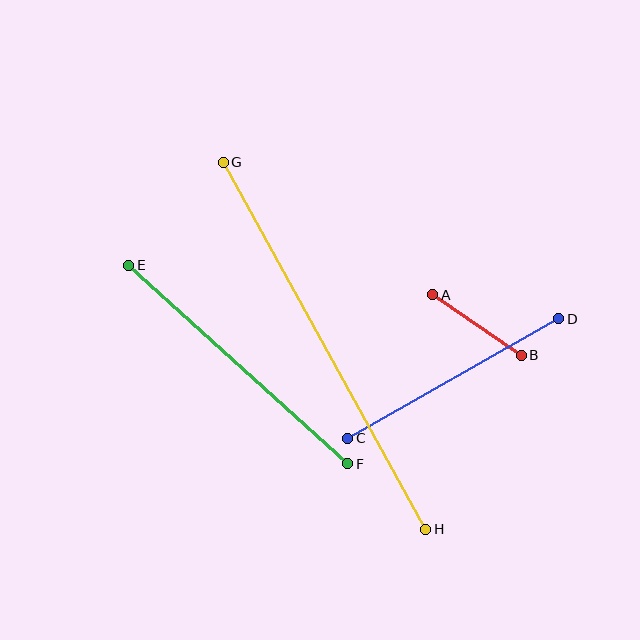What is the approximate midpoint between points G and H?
The midpoint is at approximately (324, 346) pixels.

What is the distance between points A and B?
The distance is approximately 108 pixels.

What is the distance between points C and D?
The distance is approximately 243 pixels.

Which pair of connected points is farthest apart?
Points G and H are farthest apart.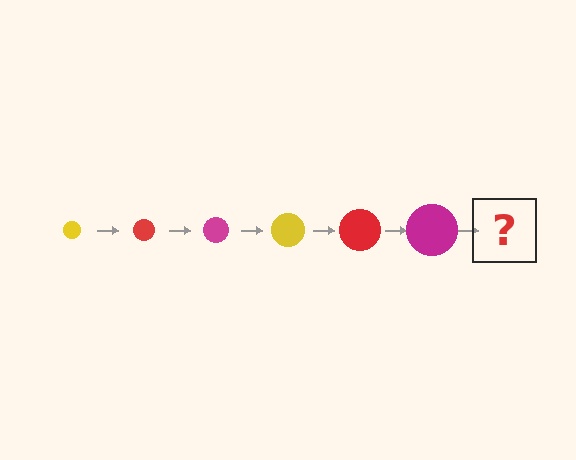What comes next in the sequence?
The next element should be a yellow circle, larger than the previous one.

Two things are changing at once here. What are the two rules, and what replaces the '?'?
The two rules are that the circle grows larger each step and the color cycles through yellow, red, and magenta. The '?' should be a yellow circle, larger than the previous one.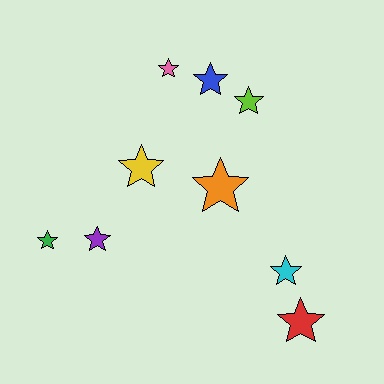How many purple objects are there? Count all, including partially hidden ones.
There is 1 purple object.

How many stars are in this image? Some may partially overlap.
There are 9 stars.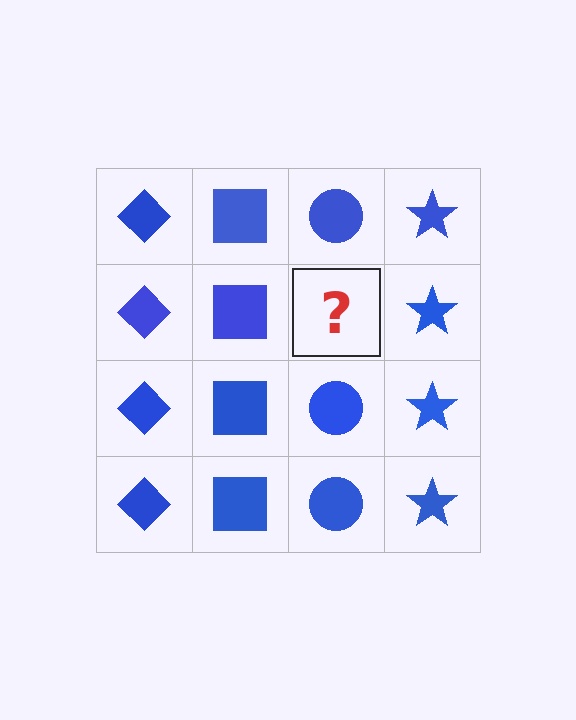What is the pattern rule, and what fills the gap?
The rule is that each column has a consistent shape. The gap should be filled with a blue circle.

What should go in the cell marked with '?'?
The missing cell should contain a blue circle.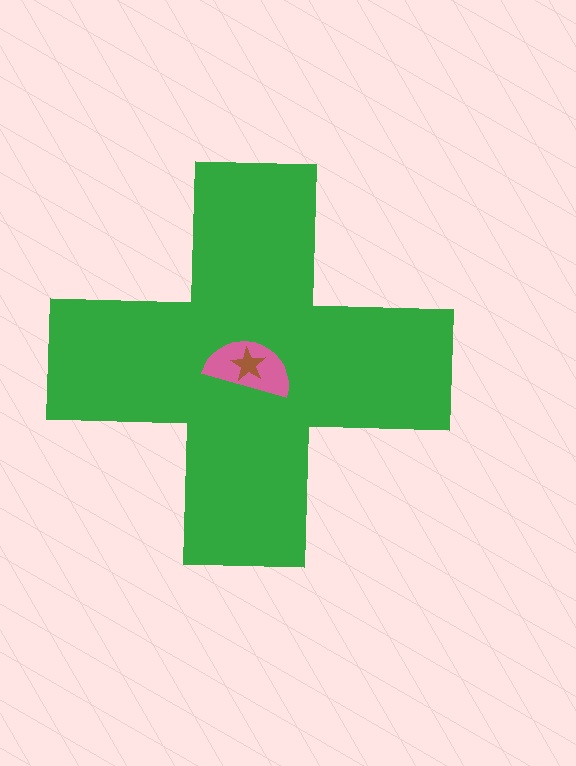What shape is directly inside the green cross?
The pink semicircle.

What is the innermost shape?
The brown star.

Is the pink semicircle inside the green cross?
Yes.